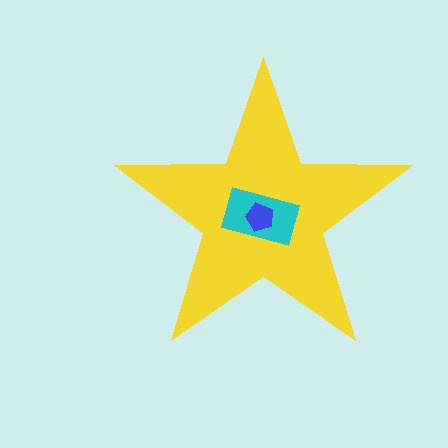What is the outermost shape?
The yellow star.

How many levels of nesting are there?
3.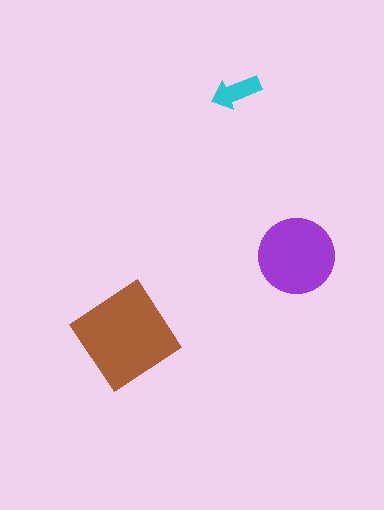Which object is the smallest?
The cyan arrow.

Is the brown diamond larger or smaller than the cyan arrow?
Larger.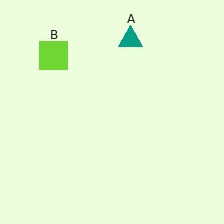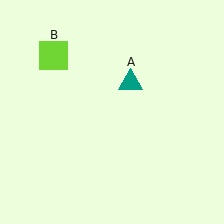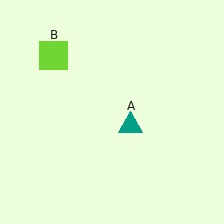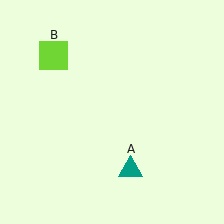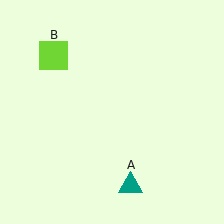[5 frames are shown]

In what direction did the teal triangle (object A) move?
The teal triangle (object A) moved down.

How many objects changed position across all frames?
1 object changed position: teal triangle (object A).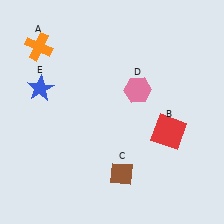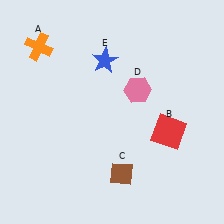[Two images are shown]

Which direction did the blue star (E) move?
The blue star (E) moved right.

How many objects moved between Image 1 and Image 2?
1 object moved between the two images.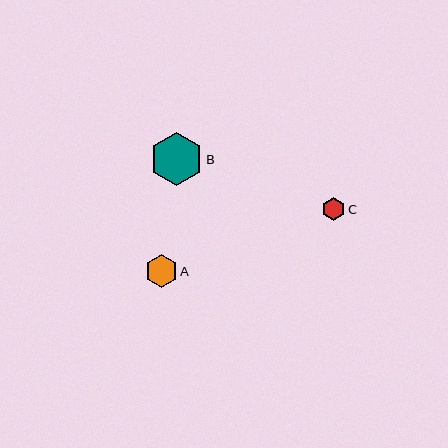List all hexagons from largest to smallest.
From largest to smallest: B, A, C.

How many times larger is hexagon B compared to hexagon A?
Hexagon B is approximately 1.6 times the size of hexagon A.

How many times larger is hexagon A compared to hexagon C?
Hexagon A is approximately 1.4 times the size of hexagon C.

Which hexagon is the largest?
Hexagon B is the largest with a size of approximately 53 pixels.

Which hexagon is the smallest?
Hexagon C is the smallest with a size of approximately 23 pixels.